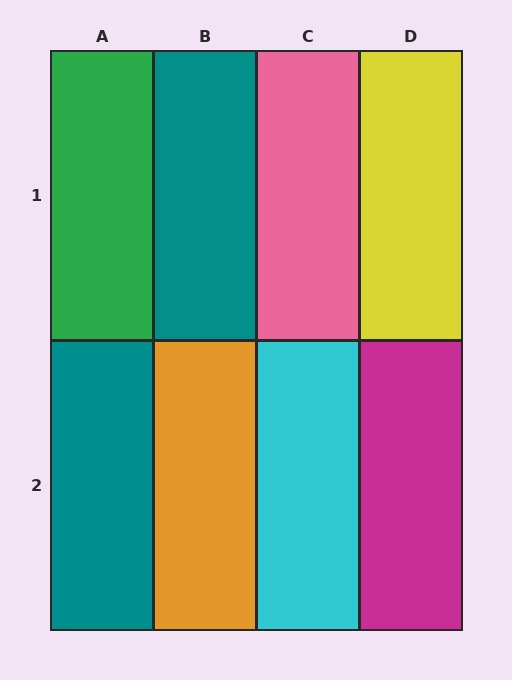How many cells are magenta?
1 cell is magenta.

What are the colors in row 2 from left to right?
Teal, orange, cyan, magenta.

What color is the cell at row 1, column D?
Yellow.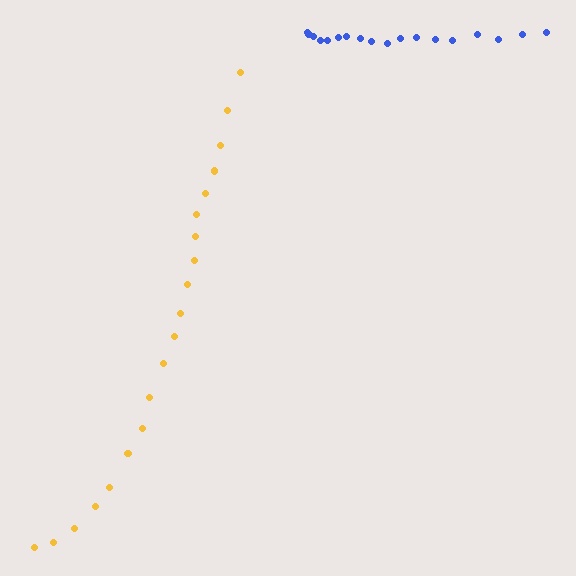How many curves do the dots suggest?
There are 2 distinct paths.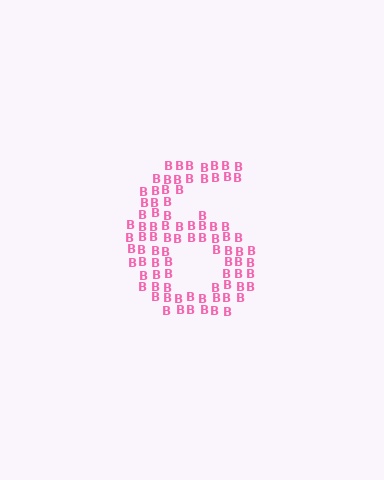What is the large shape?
The large shape is the digit 6.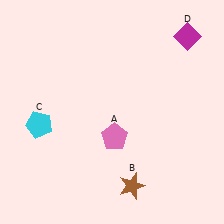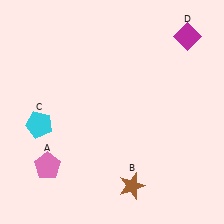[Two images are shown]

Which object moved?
The pink pentagon (A) moved left.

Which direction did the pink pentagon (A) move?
The pink pentagon (A) moved left.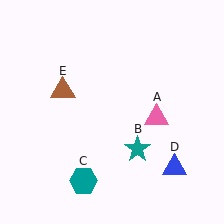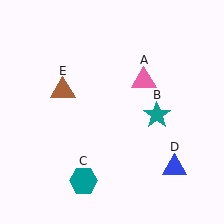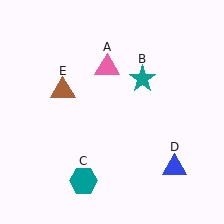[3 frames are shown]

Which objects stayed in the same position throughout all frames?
Teal hexagon (object C) and blue triangle (object D) and brown triangle (object E) remained stationary.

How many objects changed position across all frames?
2 objects changed position: pink triangle (object A), teal star (object B).